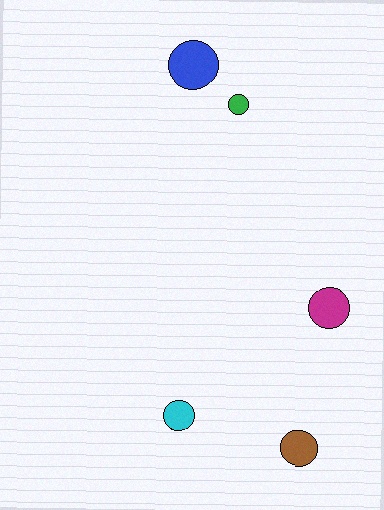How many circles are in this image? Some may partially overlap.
There are 5 circles.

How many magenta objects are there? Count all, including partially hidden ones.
There is 1 magenta object.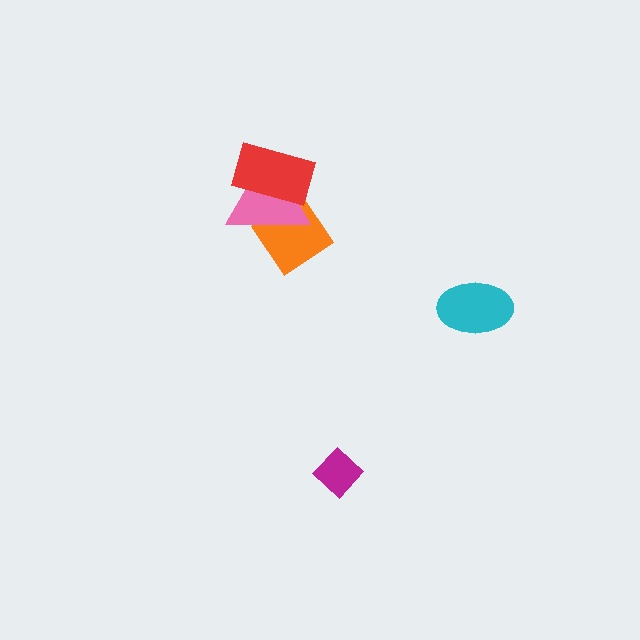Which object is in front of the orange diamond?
The pink triangle is in front of the orange diamond.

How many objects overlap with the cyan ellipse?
0 objects overlap with the cyan ellipse.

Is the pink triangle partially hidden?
Yes, it is partially covered by another shape.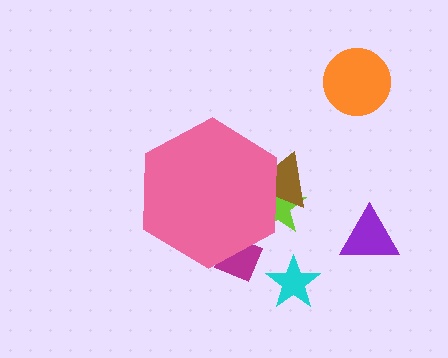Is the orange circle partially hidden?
No, the orange circle is fully visible.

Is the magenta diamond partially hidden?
Yes, the magenta diamond is partially hidden behind the pink hexagon.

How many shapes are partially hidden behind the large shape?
3 shapes are partially hidden.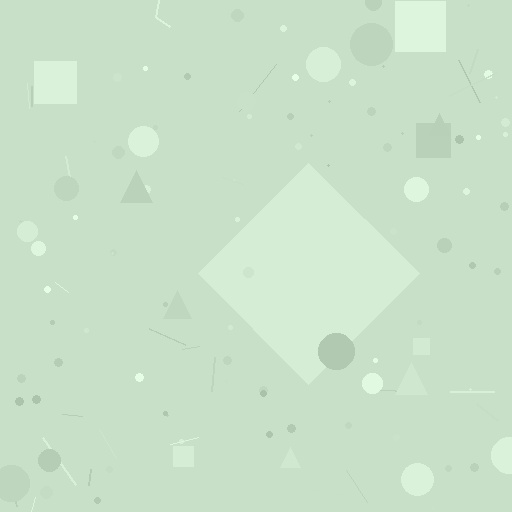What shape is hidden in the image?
A diamond is hidden in the image.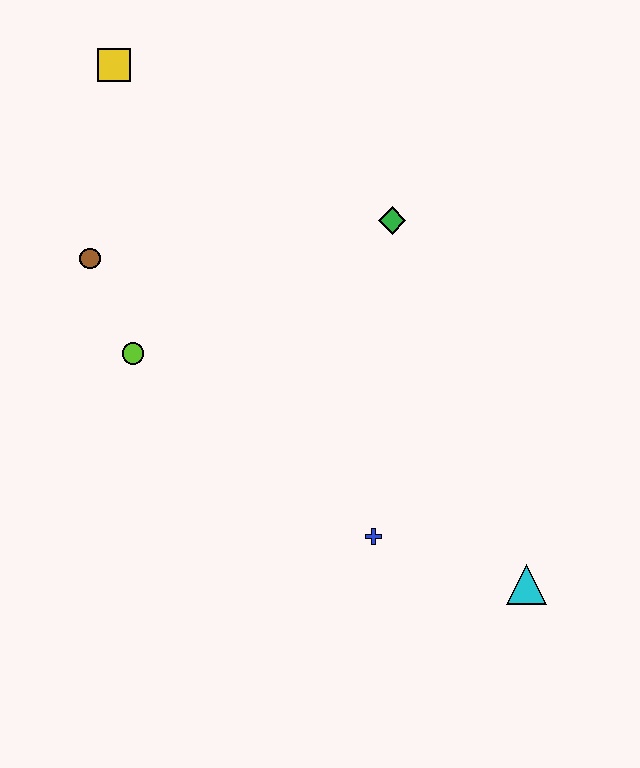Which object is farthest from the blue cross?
The yellow square is farthest from the blue cross.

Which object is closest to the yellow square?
The brown circle is closest to the yellow square.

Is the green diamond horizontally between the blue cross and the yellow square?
No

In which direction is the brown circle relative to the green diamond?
The brown circle is to the left of the green diamond.